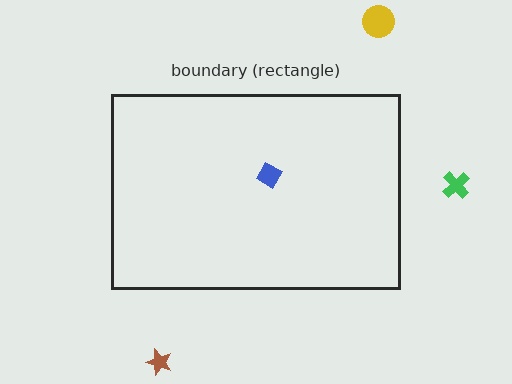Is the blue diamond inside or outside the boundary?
Inside.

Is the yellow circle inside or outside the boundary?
Outside.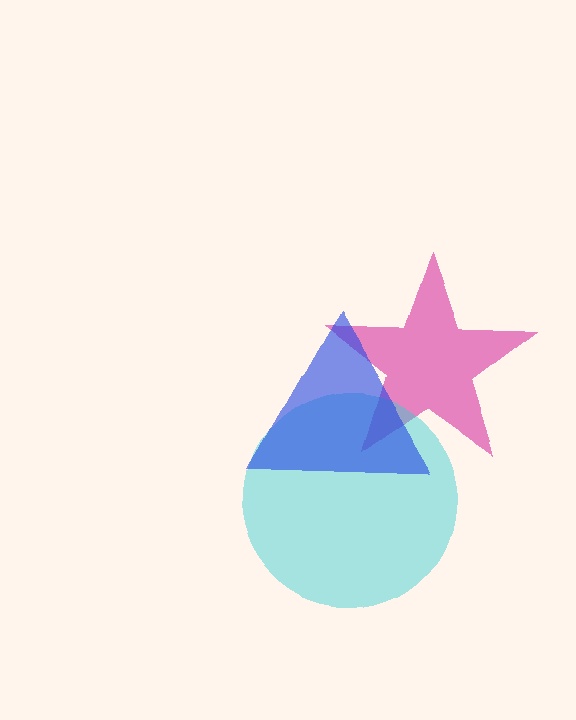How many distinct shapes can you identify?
There are 3 distinct shapes: a magenta star, a cyan circle, a blue triangle.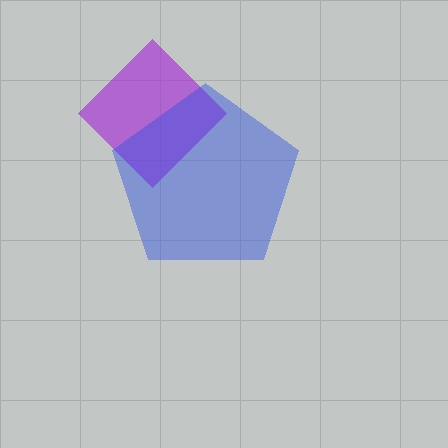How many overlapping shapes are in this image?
There are 2 overlapping shapes in the image.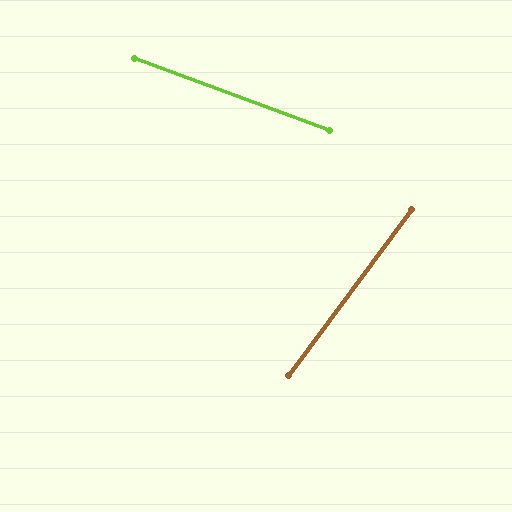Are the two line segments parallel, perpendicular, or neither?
Neither parallel nor perpendicular — they differ by about 74°.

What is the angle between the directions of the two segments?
Approximately 74 degrees.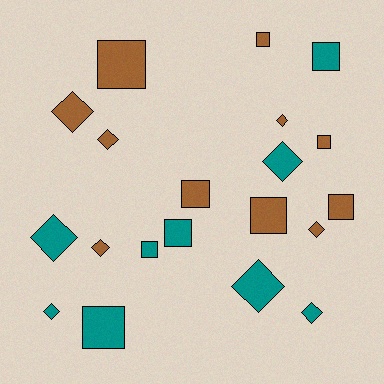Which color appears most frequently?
Brown, with 11 objects.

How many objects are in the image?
There are 20 objects.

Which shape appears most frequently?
Square, with 10 objects.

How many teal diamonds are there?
There are 5 teal diamonds.